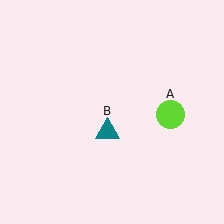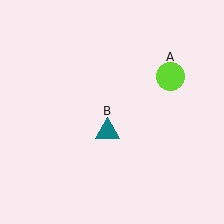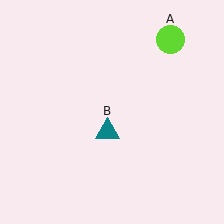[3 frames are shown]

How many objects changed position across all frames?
1 object changed position: lime circle (object A).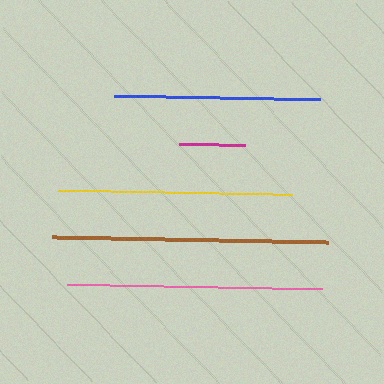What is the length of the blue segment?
The blue segment is approximately 205 pixels long.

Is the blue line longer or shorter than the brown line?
The brown line is longer than the blue line.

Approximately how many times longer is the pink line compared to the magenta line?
The pink line is approximately 3.9 times the length of the magenta line.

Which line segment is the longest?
The brown line is the longest at approximately 276 pixels.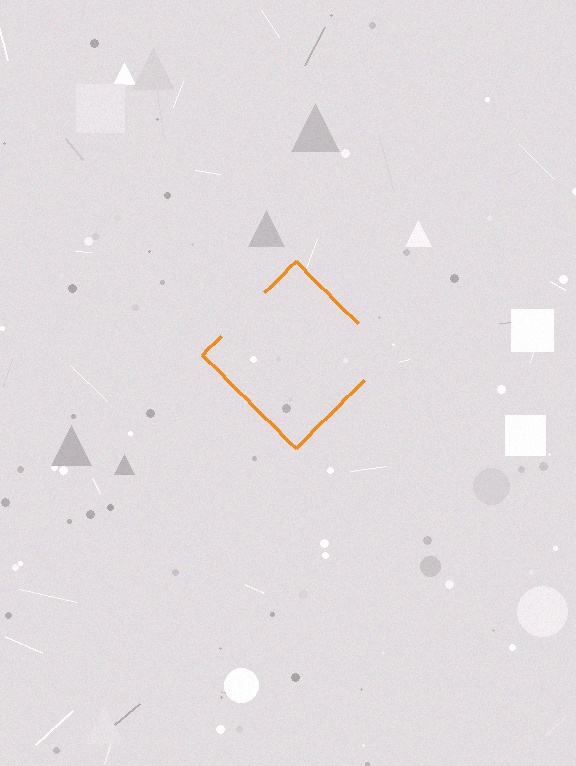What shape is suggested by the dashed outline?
The dashed outline suggests a diamond.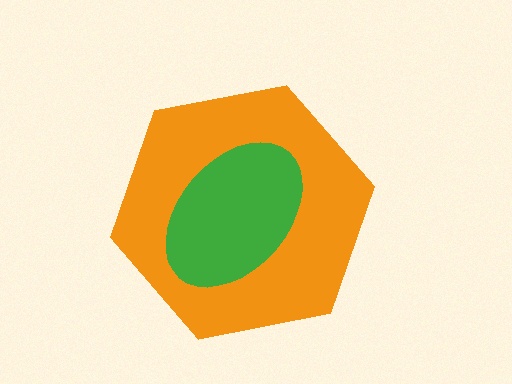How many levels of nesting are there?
2.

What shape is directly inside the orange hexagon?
The green ellipse.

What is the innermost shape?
The green ellipse.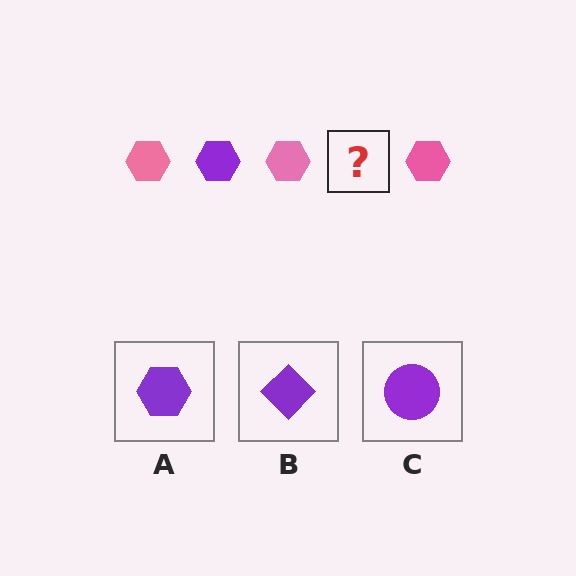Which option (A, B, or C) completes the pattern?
A.